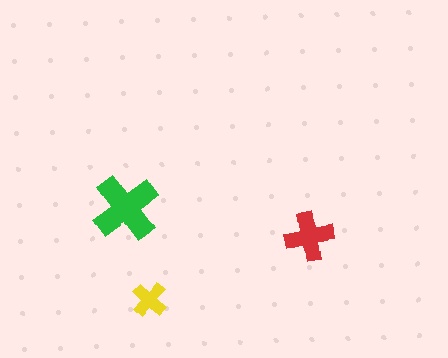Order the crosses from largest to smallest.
the green one, the red one, the yellow one.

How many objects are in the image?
There are 3 objects in the image.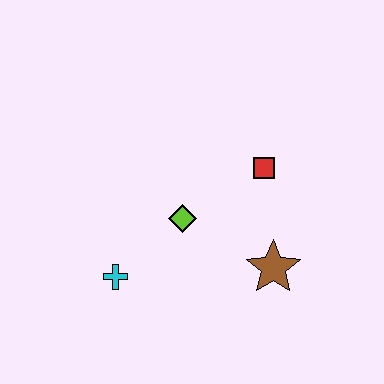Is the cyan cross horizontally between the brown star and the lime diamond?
No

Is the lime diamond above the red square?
No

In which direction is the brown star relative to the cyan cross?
The brown star is to the right of the cyan cross.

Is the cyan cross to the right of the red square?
No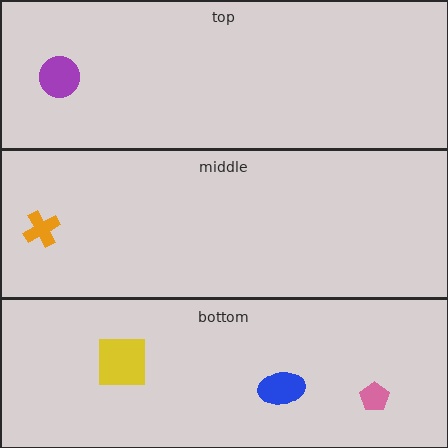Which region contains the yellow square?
The bottom region.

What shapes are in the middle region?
The orange cross.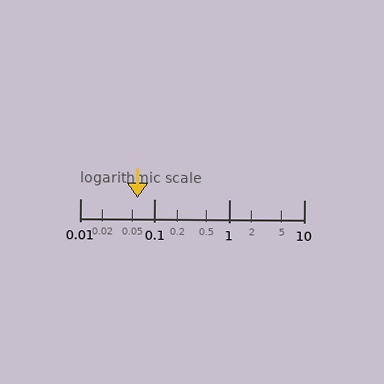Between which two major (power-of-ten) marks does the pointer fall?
The pointer is between 0.01 and 0.1.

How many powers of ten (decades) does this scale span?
The scale spans 3 decades, from 0.01 to 10.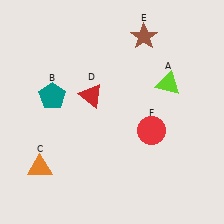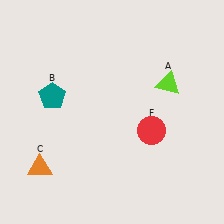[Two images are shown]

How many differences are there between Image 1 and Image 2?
There are 2 differences between the two images.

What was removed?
The red triangle (D), the brown star (E) were removed in Image 2.